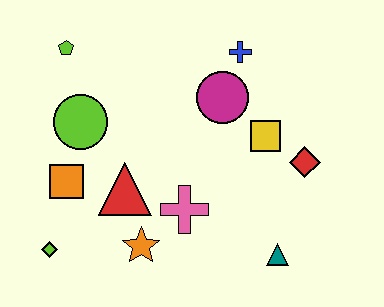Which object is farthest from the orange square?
The red diamond is farthest from the orange square.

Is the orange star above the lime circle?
No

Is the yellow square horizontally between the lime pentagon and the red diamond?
Yes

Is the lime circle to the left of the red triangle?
Yes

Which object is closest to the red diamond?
The yellow square is closest to the red diamond.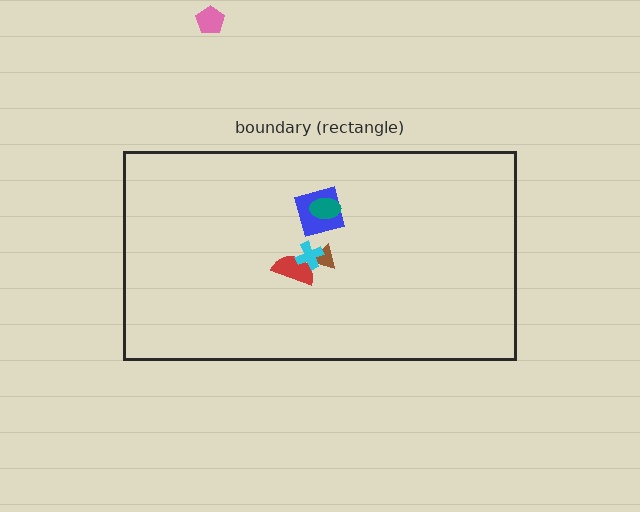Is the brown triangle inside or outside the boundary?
Inside.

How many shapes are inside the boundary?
5 inside, 1 outside.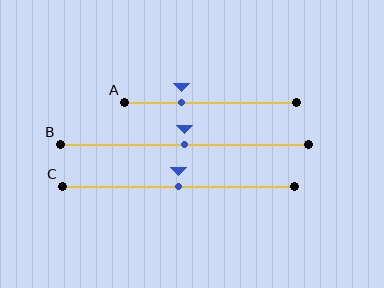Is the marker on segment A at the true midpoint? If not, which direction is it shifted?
No, the marker on segment A is shifted to the left by about 17% of the segment length.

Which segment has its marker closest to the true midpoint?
Segment B has its marker closest to the true midpoint.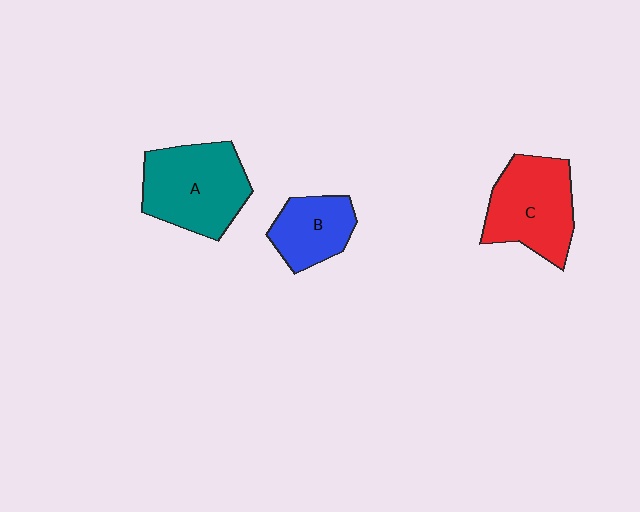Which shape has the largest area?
Shape A (teal).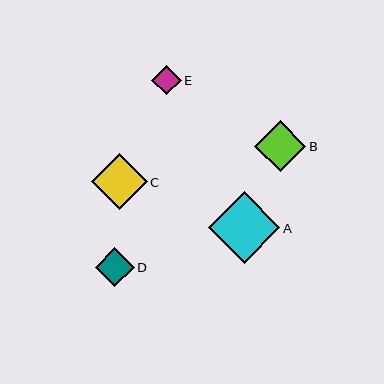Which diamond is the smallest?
Diamond E is the smallest with a size of approximately 30 pixels.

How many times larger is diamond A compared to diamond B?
Diamond A is approximately 1.4 times the size of diamond B.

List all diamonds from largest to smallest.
From largest to smallest: A, C, B, D, E.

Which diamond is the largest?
Diamond A is the largest with a size of approximately 71 pixels.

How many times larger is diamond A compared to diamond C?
Diamond A is approximately 1.3 times the size of diamond C.